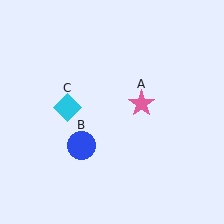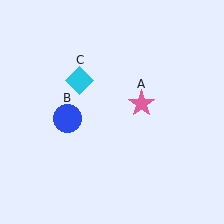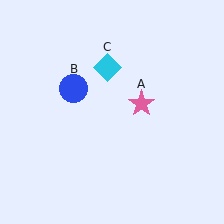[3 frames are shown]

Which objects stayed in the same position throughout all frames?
Pink star (object A) remained stationary.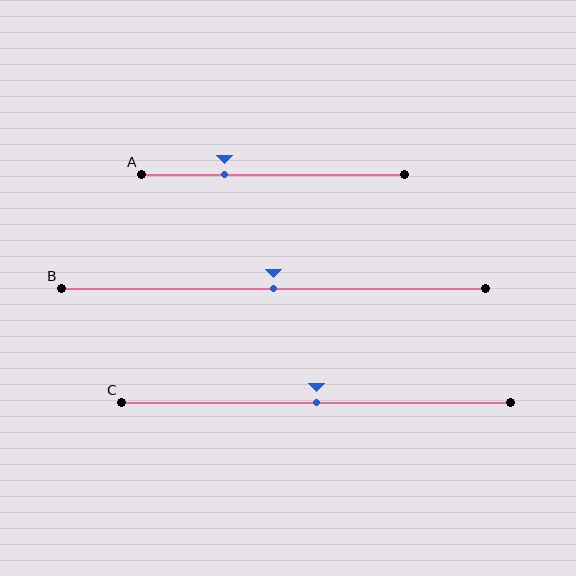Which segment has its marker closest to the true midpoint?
Segment B has its marker closest to the true midpoint.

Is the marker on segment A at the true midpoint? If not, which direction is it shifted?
No, the marker on segment A is shifted to the left by about 19% of the segment length.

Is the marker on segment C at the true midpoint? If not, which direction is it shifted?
Yes, the marker on segment C is at the true midpoint.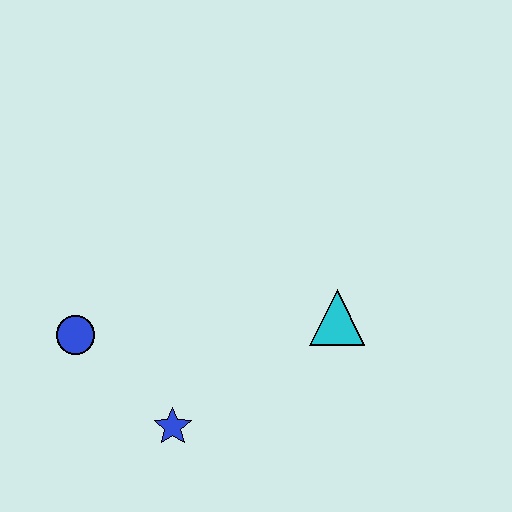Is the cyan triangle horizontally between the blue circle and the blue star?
No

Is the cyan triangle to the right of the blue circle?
Yes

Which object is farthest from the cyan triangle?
The blue circle is farthest from the cyan triangle.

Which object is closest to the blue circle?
The blue star is closest to the blue circle.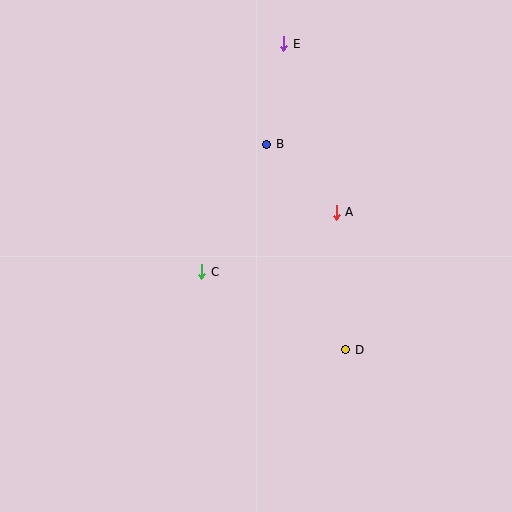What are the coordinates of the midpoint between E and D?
The midpoint between E and D is at (315, 197).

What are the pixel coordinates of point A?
Point A is at (336, 212).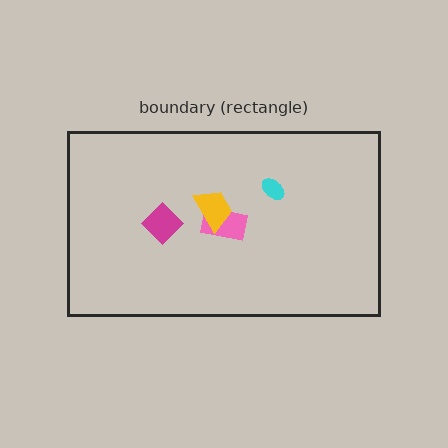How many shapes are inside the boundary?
4 inside, 0 outside.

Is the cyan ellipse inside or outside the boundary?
Inside.